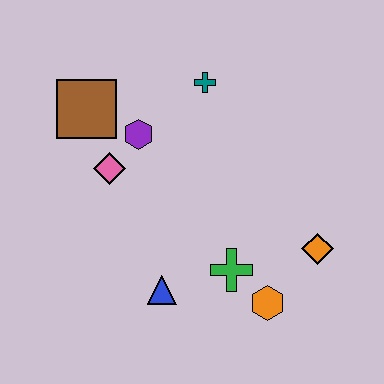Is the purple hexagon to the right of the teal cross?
No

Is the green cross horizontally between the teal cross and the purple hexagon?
No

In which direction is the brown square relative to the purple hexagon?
The brown square is to the left of the purple hexagon.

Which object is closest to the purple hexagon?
The pink diamond is closest to the purple hexagon.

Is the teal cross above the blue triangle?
Yes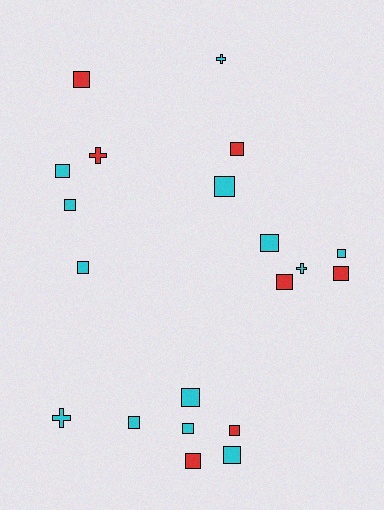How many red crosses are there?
There is 1 red cross.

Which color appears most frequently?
Cyan, with 13 objects.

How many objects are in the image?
There are 20 objects.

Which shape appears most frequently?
Square, with 16 objects.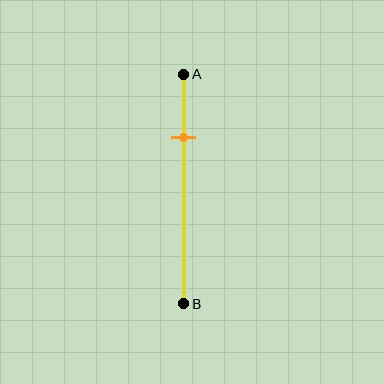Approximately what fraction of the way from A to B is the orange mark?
The orange mark is approximately 30% of the way from A to B.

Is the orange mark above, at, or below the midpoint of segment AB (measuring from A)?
The orange mark is above the midpoint of segment AB.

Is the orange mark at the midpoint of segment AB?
No, the mark is at about 30% from A, not at the 50% midpoint.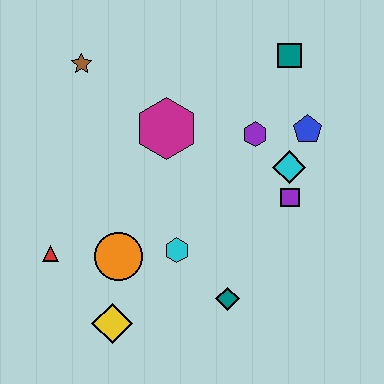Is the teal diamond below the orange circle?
Yes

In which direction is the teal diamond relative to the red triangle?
The teal diamond is to the right of the red triangle.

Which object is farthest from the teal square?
The yellow diamond is farthest from the teal square.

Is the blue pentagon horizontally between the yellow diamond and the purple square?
No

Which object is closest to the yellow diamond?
The orange circle is closest to the yellow diamond.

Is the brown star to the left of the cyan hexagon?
Yes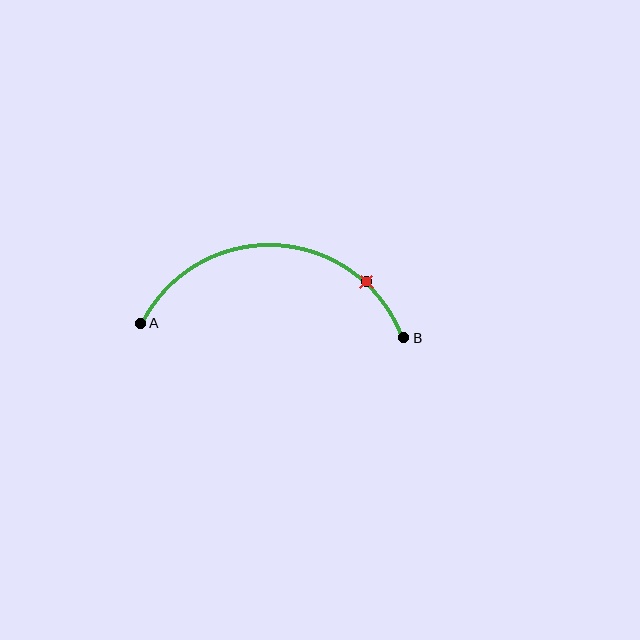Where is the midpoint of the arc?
The arc midpoint is the point on the curve farthest from the straight line joining A and B. It sits above that line.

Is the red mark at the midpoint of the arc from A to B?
No. The red mark lies on the arc but is closer to endpoint B. The arc midpoint would be at the point on the curve equidistant along the arc from both A and B.